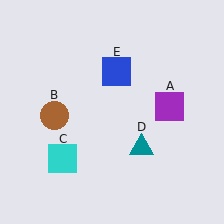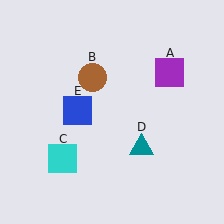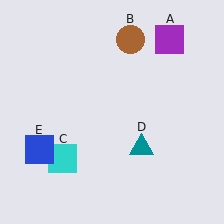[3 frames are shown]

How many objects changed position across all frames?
3 objects changed position: purple square (object A), brown circle (object B), blue square (object E).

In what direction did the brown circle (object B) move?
The brown circle (object B) moved up and to the right.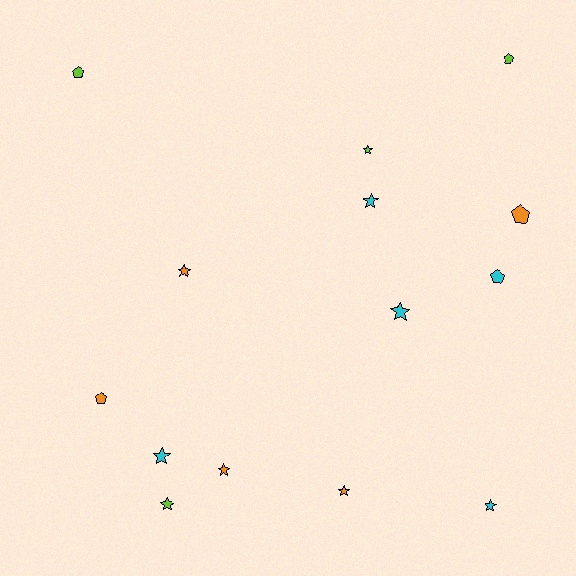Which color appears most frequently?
Cyan, with 5 objects.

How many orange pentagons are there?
There are 2 orange pentagons.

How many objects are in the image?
There are 14 objects.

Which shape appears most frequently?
Star, with 9 objects.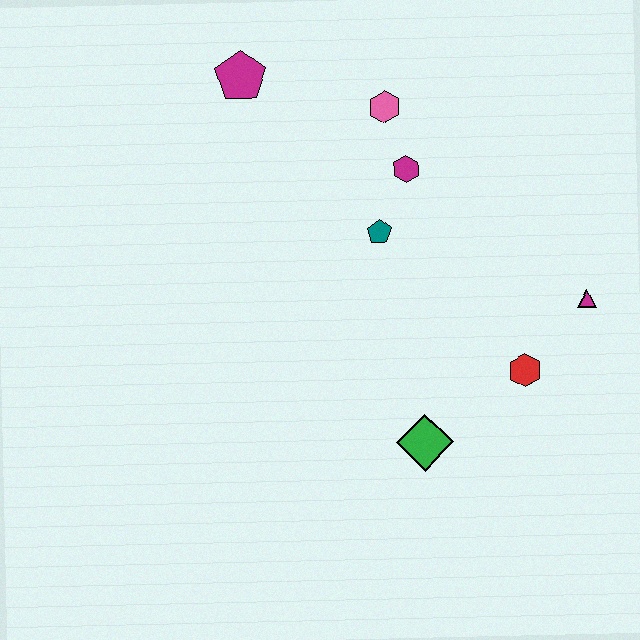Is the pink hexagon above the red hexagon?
Yes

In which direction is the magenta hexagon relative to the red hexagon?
The magenta hexagon is above the red hexagon.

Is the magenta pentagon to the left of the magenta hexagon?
Yes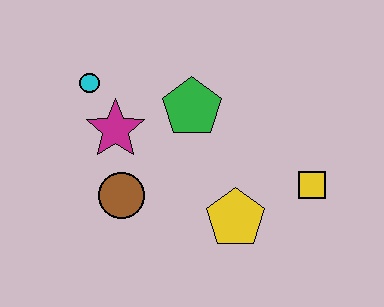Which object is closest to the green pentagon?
The magenta star is closest to the green pentagon.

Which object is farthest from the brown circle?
The yellow square is farthest from the brown circle.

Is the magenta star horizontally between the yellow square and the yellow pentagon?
No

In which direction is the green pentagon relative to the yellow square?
The green pentagon is to the left of the yellow square.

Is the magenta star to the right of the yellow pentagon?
No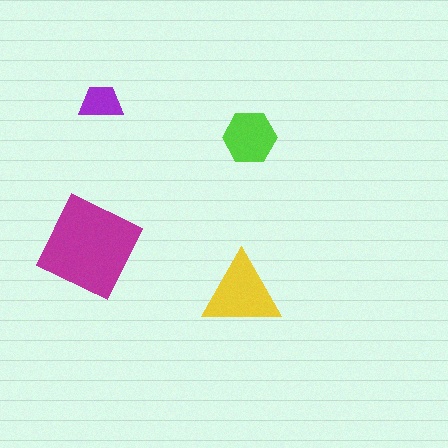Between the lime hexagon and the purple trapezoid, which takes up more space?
The lime hexagon.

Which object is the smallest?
The purple trapezoid.